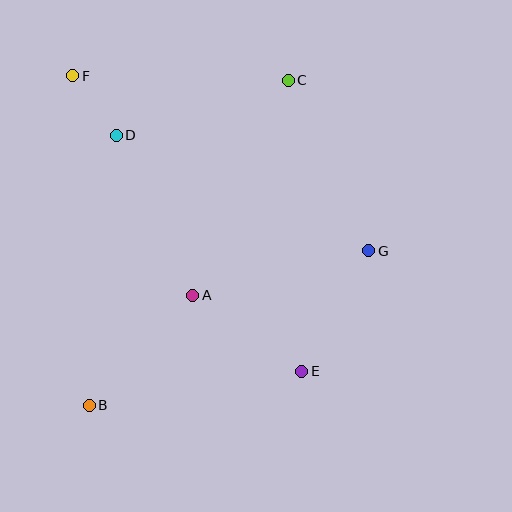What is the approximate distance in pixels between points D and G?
The distance between D and G is approximately 277 pixels.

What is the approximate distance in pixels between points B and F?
The distance between B and F is approximately 330 pixels.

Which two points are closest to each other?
Points D and F are closest to each other.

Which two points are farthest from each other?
Points B and C are farthest from each other.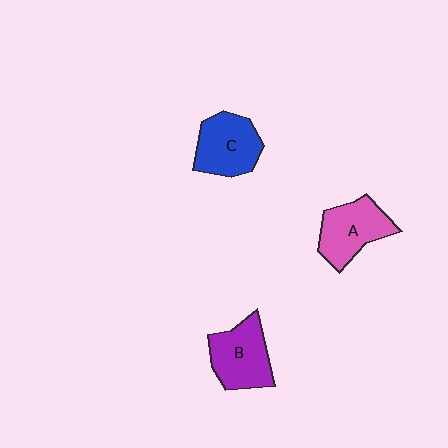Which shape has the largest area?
Shape B (purple).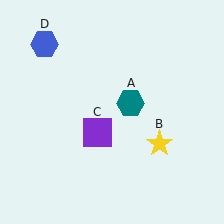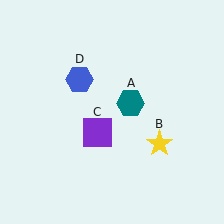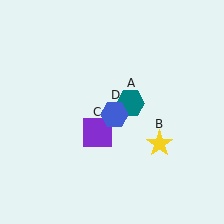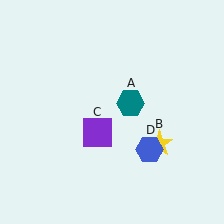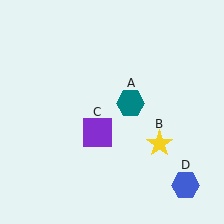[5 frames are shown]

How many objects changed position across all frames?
1 object changed position: blue hexagon (object D).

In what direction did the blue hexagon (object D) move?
The blue hexagon (object D) moved down and to the right.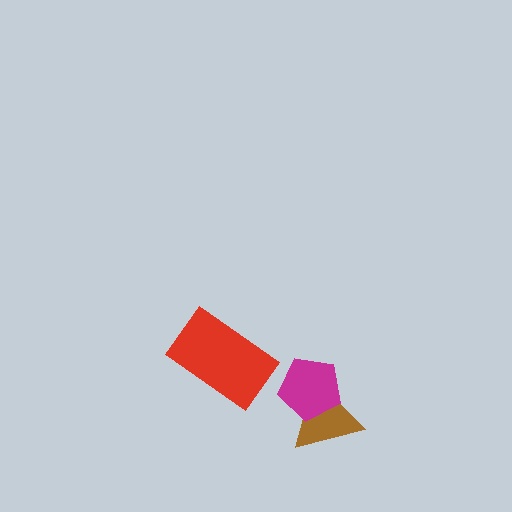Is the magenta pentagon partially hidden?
No, no other shape covers it.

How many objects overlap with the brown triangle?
1 object overlaps with the brown triangle.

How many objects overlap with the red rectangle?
0 objects overlap with the red rectangle.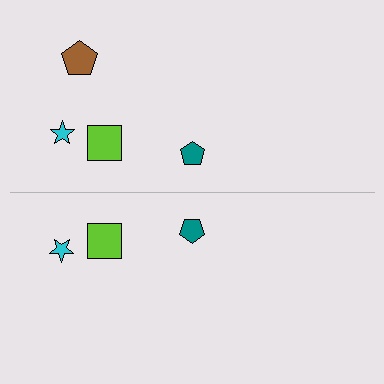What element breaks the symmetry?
A brown pentagon is missing from the bottom side.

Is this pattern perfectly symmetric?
No, the pattern is not perfectly symmetric. A brown pentagon is missing from the bottom side.